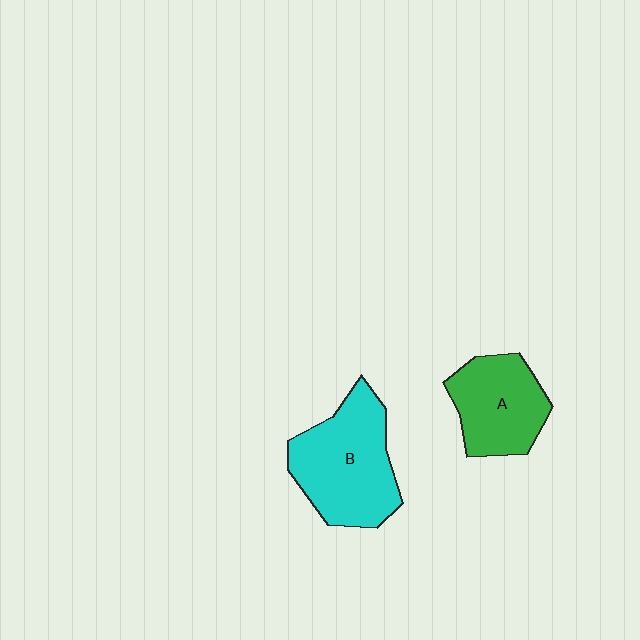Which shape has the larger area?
Shape B (cyan).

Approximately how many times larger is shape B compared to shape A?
Approximately 1.3 times.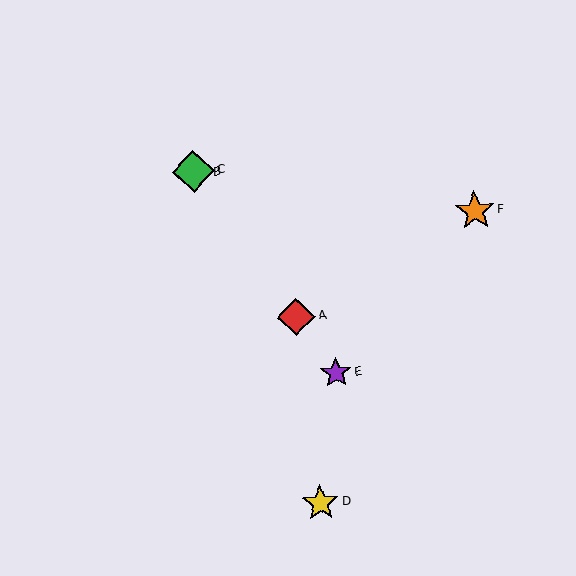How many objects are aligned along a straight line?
4 objects (A, B, C, E) are aligned along a straight line.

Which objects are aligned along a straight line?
Objects A, B, C, E are aligned along a straight line.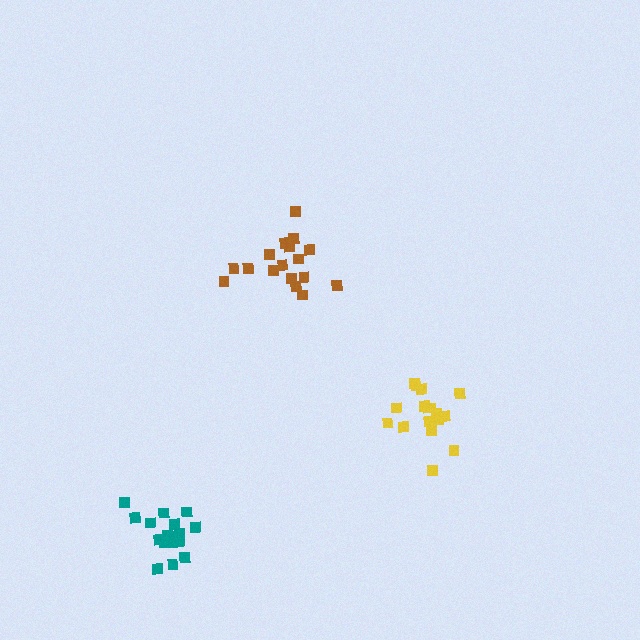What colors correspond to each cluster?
The clusters are colored: brown, yellow, teal.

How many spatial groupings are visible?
There are 3 spatial groupings.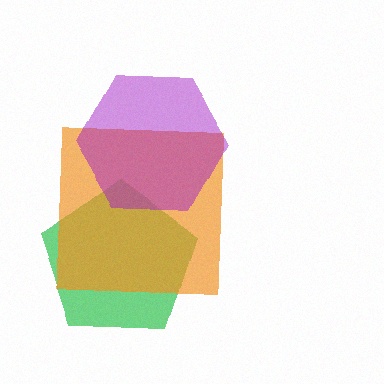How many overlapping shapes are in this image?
There are 3 overlapping shapes in the image.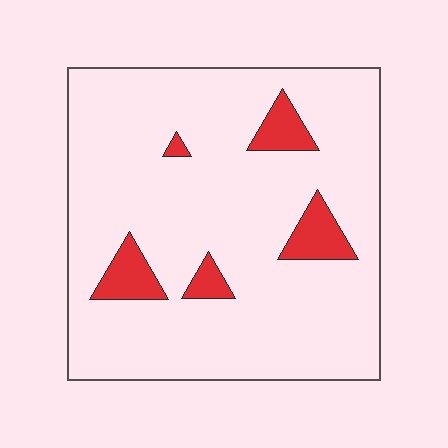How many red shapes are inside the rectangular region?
5.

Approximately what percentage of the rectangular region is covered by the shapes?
Approximately 10%.